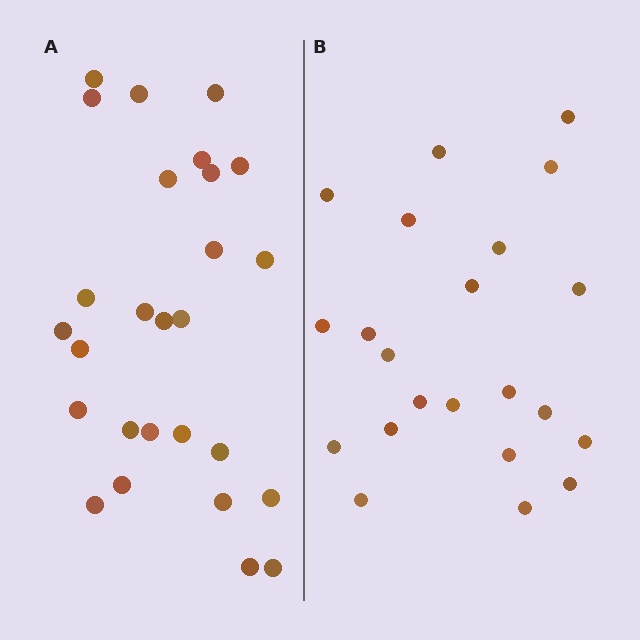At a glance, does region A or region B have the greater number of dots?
Region A (the left region) has more dots.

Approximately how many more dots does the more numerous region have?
Region A has about 5 more dots than region B.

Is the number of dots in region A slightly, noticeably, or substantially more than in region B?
Region A has only slightly more — the two regions are fairly close. The ratio is roughly 1.2 to 1.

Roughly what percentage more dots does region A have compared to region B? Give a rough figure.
About 25% more.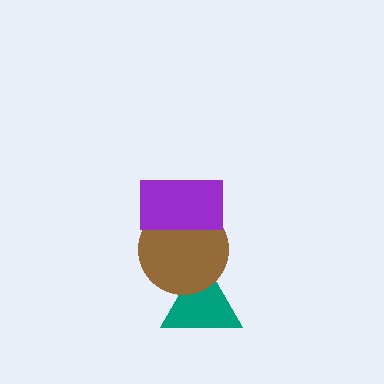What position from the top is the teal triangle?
The teal triangle is 3rd from the top.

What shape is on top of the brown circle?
The purple rectangle is on top of the brown circle.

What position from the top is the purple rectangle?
The purple rectangle is 1st from the top.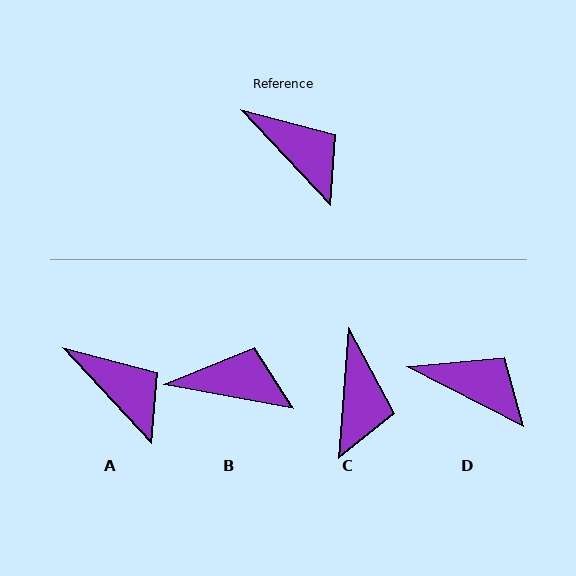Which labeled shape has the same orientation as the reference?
A.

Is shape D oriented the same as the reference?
No, it is off by about 20 degrees.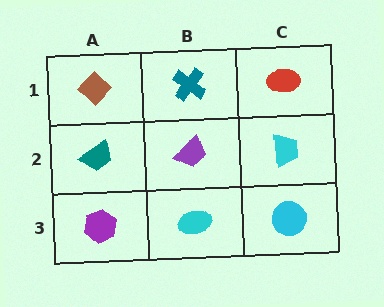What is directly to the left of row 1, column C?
A teal cross.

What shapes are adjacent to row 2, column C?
A red ellipse (row 1, column C), a cyan circle (row 3, column C), a purple trapezoid (row 2, column B).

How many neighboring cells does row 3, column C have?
2.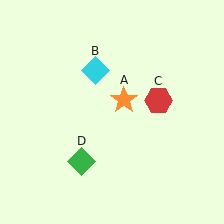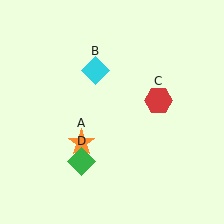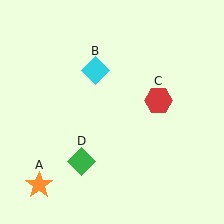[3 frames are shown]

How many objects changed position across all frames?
1 object changed position: orange star (object A).